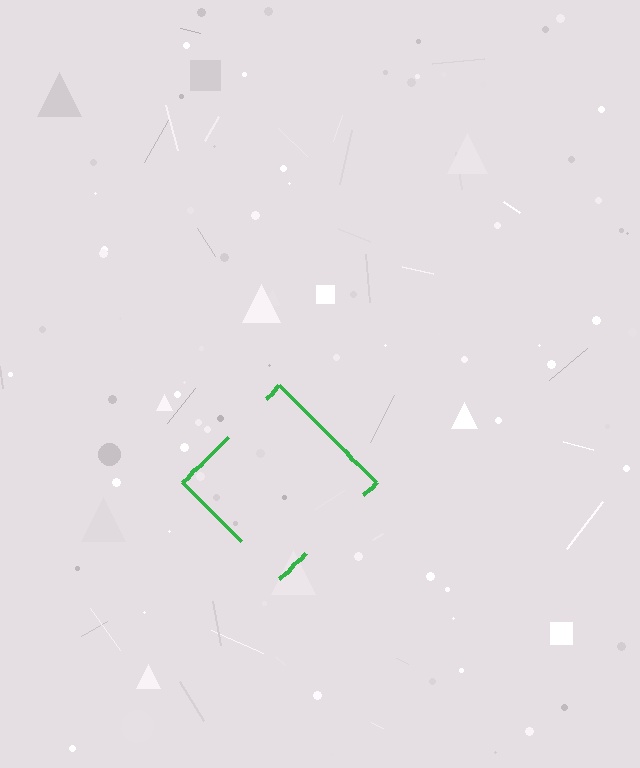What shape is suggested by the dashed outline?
The dashed outline suggests a diamond.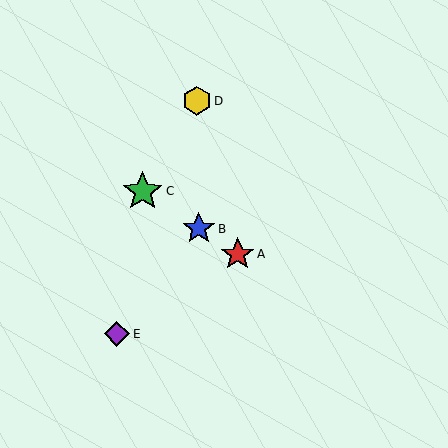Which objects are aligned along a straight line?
Objects A, B, C are aligned along a straight line.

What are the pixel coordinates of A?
Object A is at (238, 254).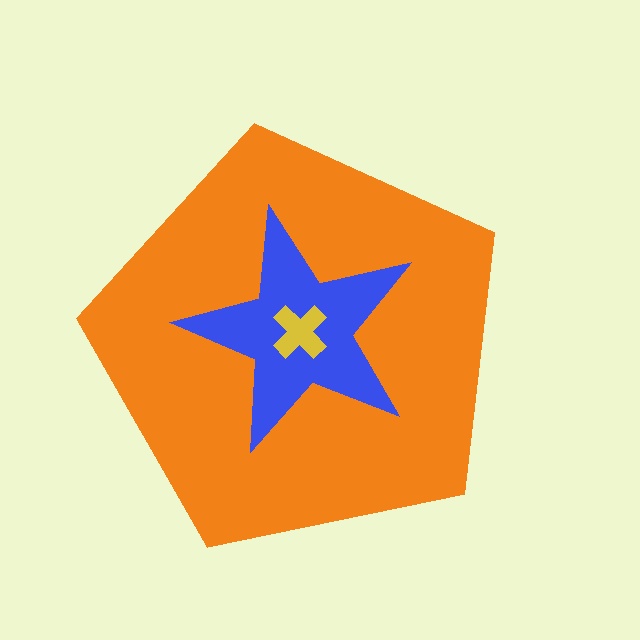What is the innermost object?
The yellow cross.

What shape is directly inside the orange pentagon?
The blue star.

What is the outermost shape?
The orange pentagon.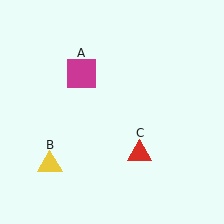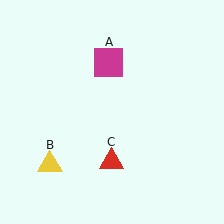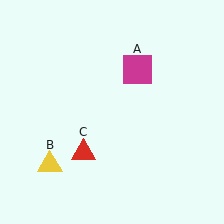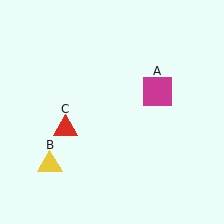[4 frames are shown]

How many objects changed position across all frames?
2 objects changed position: magenta square (object A), red triangle (object C).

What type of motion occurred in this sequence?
The magenta square (object A), red triangle (object C) rotated clockwise around the center of the scene.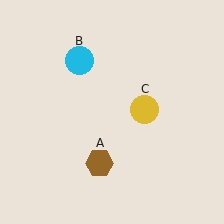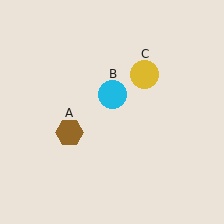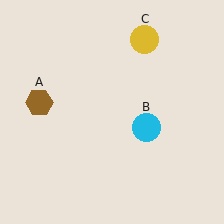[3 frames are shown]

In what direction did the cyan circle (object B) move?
The cyan circle (object B) moved down and to the right.